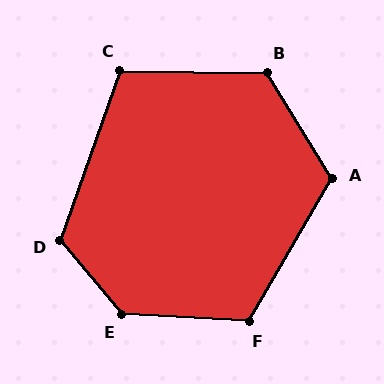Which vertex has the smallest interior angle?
C, at approximately 109 degrees.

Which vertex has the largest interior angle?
E, at approximately 133 degrees.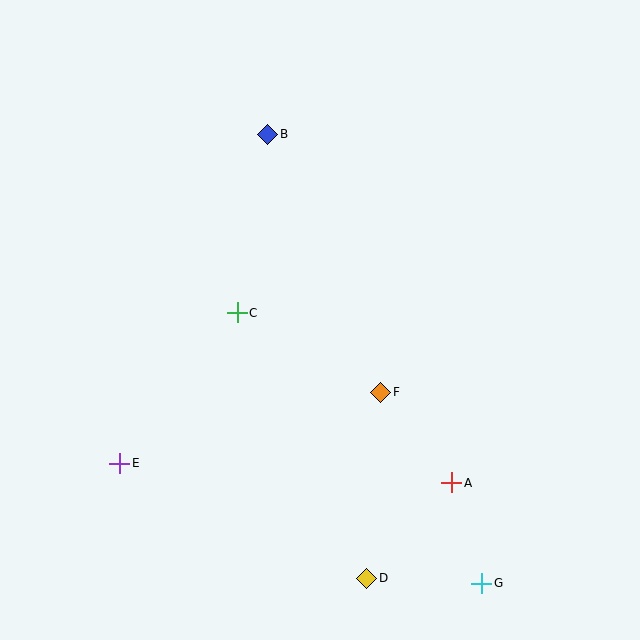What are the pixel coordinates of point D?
Point D is at (367, 578).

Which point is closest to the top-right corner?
Point B is closest to the top-right corner.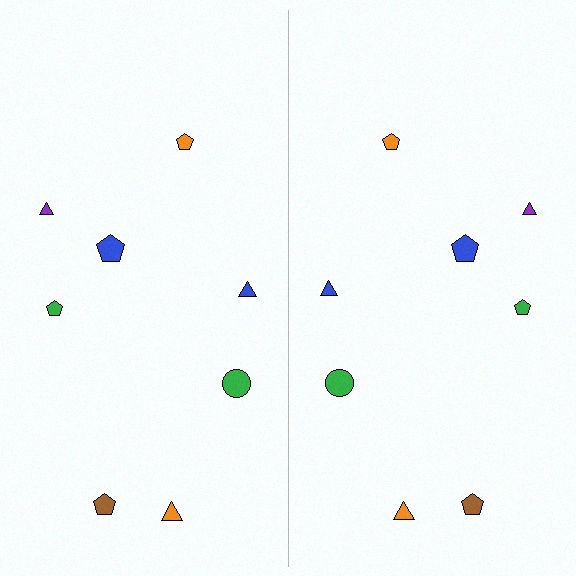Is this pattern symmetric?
Yes, this pattern has bilateral (reflection) symmetry.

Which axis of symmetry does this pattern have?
The pattern has a vertical axis of symmetry running through the center of the image.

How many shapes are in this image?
There are 16 shapes in this image.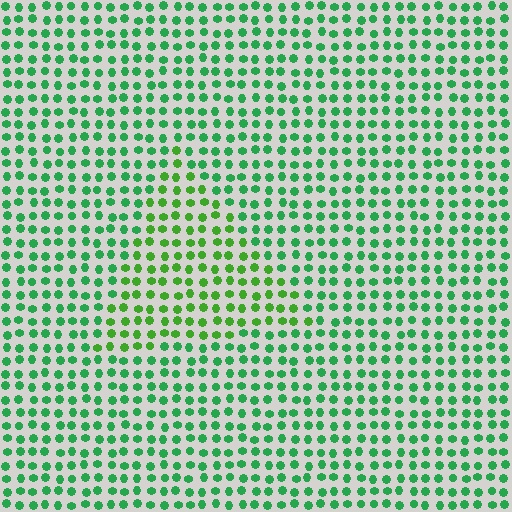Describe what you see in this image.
The image is filled with small green elements in a uniform arrangement. A triangle-shaped region is visible where the elements are tinted to a slightly different hue, forming a subtle color boundary.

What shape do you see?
I see a triangle.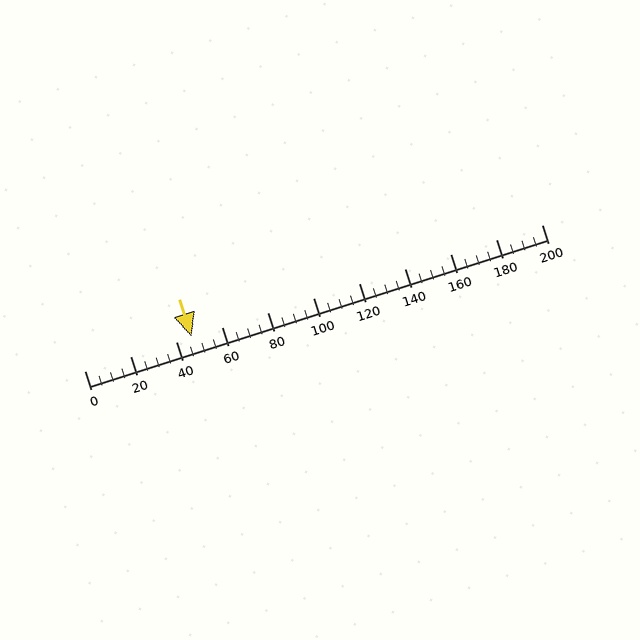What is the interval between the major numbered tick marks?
The major tick marks are spaced 20 units apart.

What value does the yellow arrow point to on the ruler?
The yellow arrow points to approximately 47.